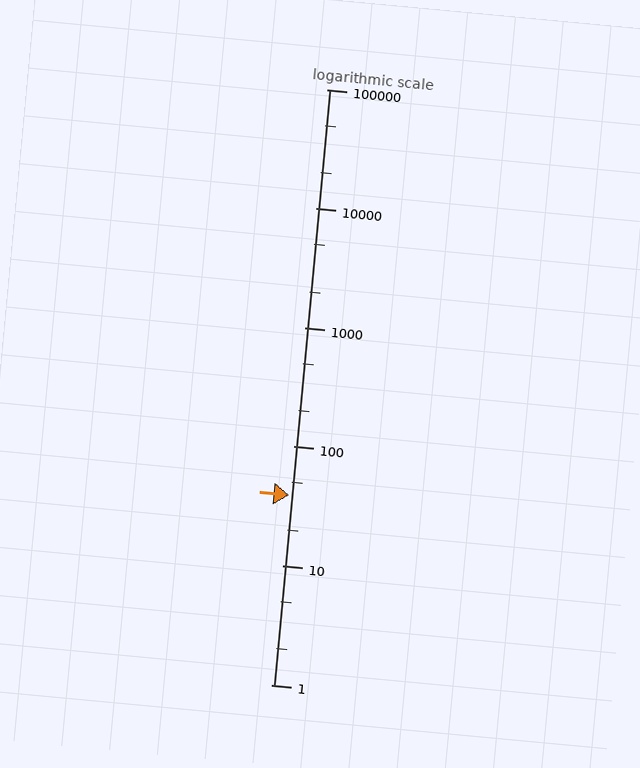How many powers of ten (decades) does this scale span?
The scale spans 5 decades, from 1 to 100000.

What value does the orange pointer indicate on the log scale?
The pointer indicates approximately 39.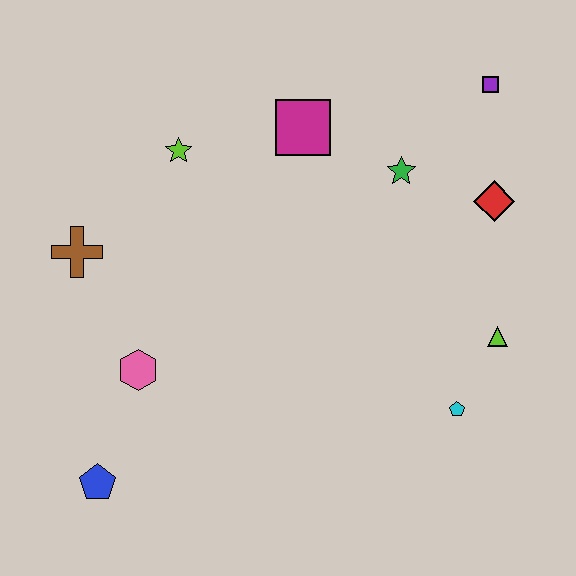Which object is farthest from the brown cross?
The purple square is farthest from the brown cross.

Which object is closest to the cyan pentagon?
The lime triangle is closest to the cyan pentagon.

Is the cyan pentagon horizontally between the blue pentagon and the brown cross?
No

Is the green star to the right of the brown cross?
Yes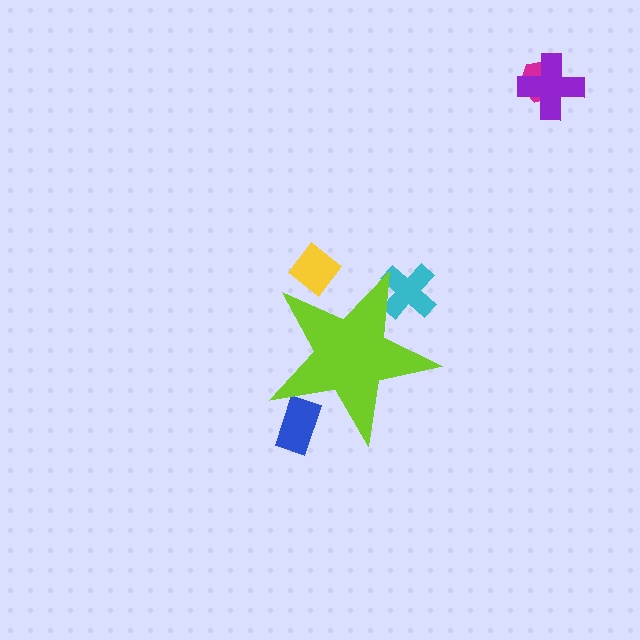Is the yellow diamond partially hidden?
Yes, the yellow diamond is partially hidden behind the lime star.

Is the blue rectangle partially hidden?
Yes, the blue rectangle is partially hidden behind the lime star.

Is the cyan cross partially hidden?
Yes, the cyan cross is partially hidden behind the lime star.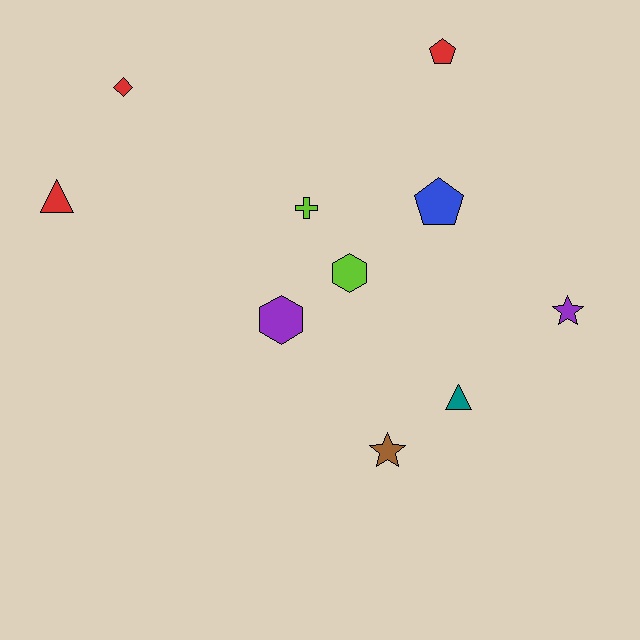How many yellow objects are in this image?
There are no yellow objects.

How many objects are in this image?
There are 10 objects.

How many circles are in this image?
There are no circles.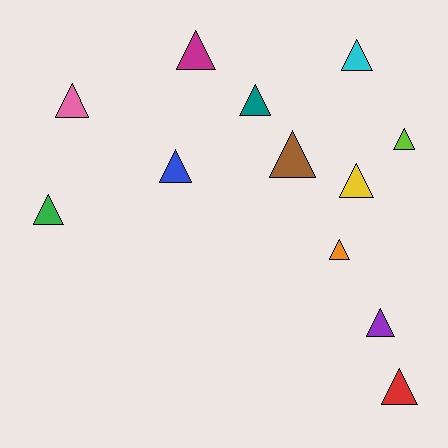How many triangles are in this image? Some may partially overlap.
There are 12 triangles.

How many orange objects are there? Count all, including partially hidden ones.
There is 1 orange object.